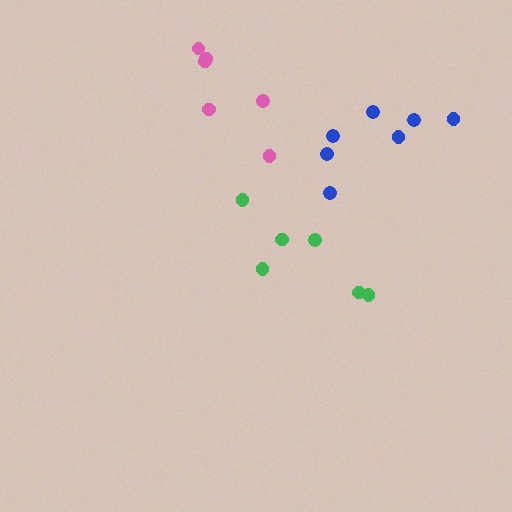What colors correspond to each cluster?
The clusters are colored: green, pink, blue.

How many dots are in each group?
Group 1: 6 dots, Group 2: 6 dots, Group 3: 7 dots (19 total).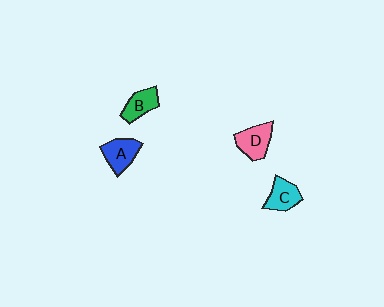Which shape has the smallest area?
Shape B (green).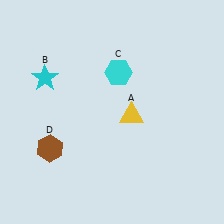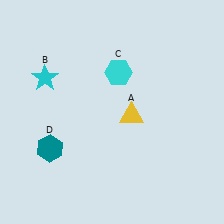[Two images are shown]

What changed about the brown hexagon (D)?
In Image 1, D is brown. In Image 2, it changed to teal.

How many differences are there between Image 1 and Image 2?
There is 1 difference between the two images.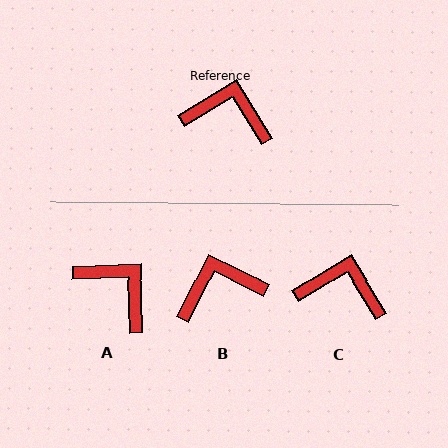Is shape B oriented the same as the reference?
No, it is off by about 33 degrees.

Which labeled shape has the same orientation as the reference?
C.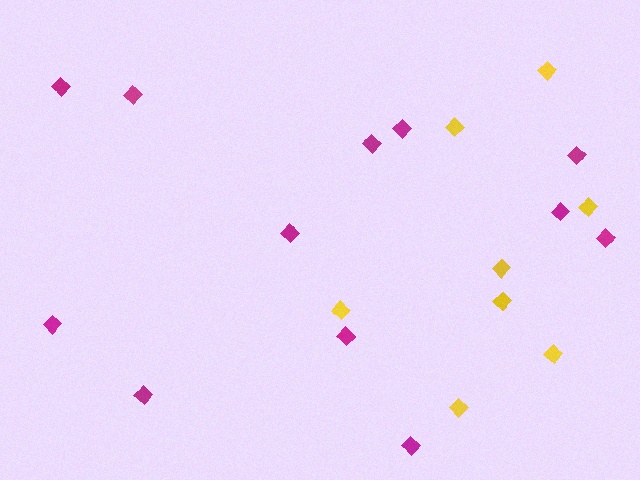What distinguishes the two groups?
There are 2 groups: one group of yellow diamonds (8) and one group of magenta diamonds (12).